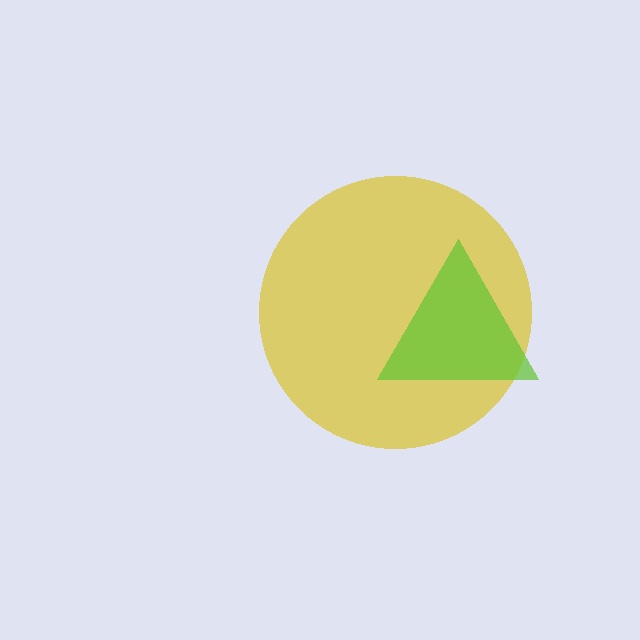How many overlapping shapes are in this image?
There are 2 overlapping shapes in the image.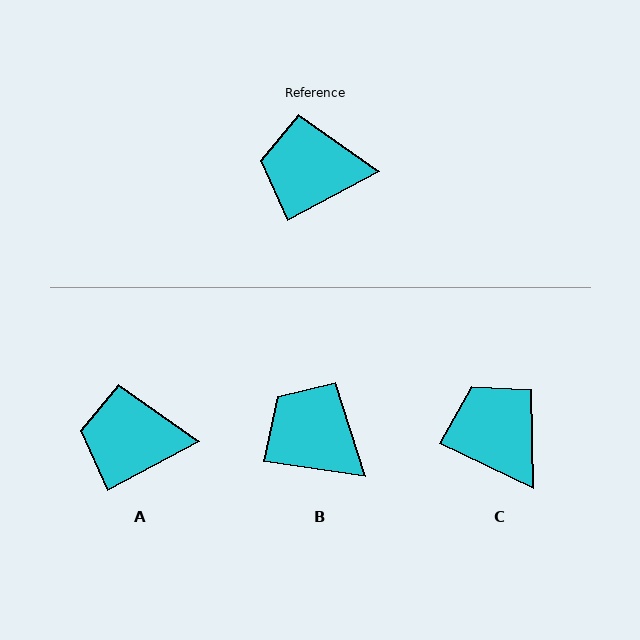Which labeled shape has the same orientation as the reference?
A.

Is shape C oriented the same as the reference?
No, it is off by about 54 degrees.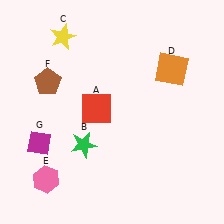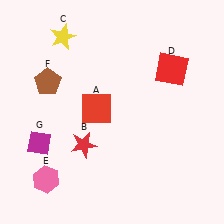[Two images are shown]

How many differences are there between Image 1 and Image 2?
There are 2 differences between the two images.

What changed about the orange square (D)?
In Image 1, D is orange. In Image 2, it changed to red.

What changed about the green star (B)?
In Image 1, B is green. In Image 2, it changed to red.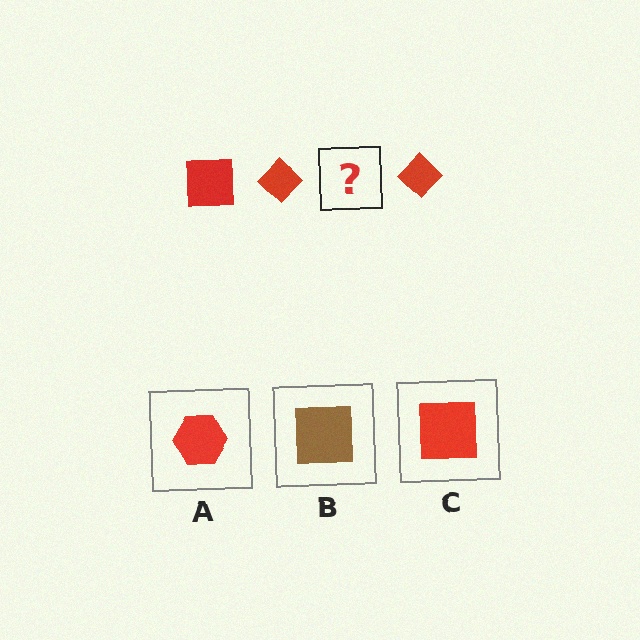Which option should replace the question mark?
Option C.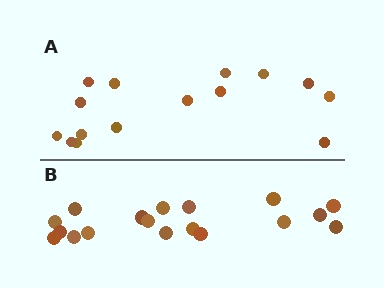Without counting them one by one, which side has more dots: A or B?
Region B (the bottom region) has more dots.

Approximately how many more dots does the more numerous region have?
Region B has just a few more — roughly 2 or 3 more dots than region A.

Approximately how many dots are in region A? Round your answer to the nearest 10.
About 20 dots. (The exact count is 15, which rounds to 20.)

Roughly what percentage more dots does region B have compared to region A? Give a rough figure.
About 20% more.